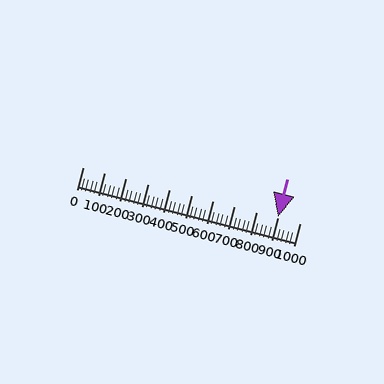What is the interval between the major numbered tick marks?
The major tick marks are spaced 100 units apart.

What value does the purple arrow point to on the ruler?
The purple arrow points to approximately 900.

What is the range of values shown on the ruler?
The ruler shows values from 0 to 1000.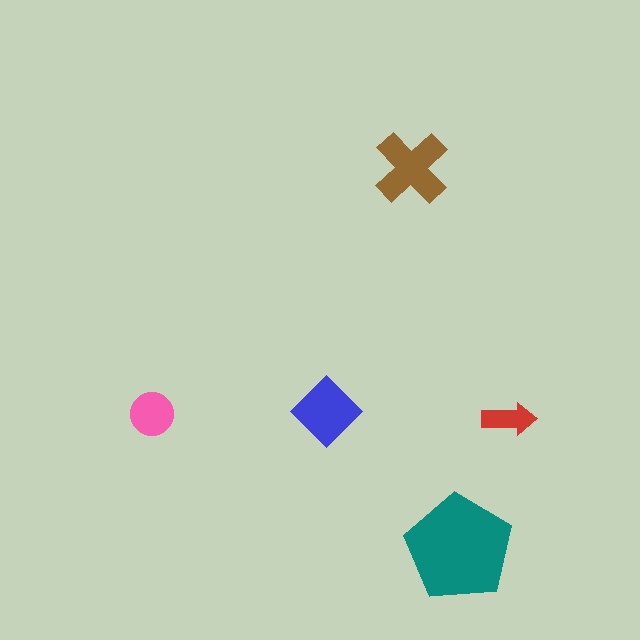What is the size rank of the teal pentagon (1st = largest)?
1st.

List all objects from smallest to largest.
The red arrow, the pink circle, the blue diamond, the brown cross, the teal pentagon.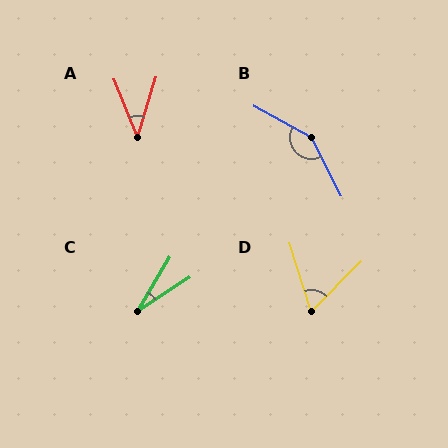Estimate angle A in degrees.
Approximately 39 degrees.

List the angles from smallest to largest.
C (26°), A (39°), D (63°), B (145°).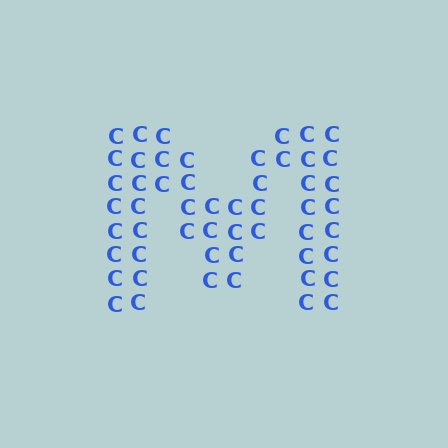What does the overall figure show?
The overall figure shows the letter M.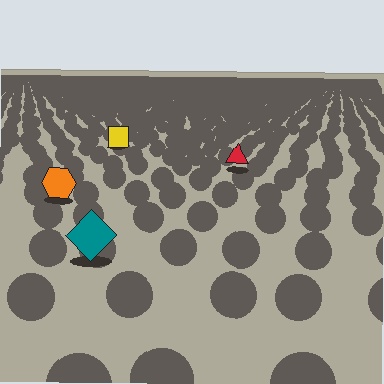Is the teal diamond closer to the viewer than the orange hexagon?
Yes. The teal diamond is closer — you can tell from the texture gradient: the ground texture is coarser near it.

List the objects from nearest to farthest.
From nearest to farthest: the teal diamond, the orange hexagon, the red triangle, the yellow square.